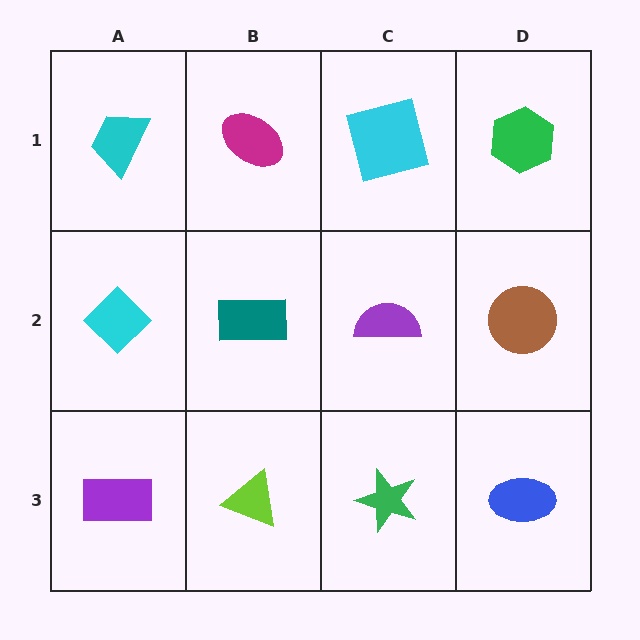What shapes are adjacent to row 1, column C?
A purple semicircle (row 2, column C), a magenta ellipse (row 1, column B), a green hexagon (row 1, column D).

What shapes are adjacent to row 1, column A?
A cyan diamond (row 2, column A), a magenta ellipse (row 1, column B).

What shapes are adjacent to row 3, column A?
A cyan diamond (row 2, column A), a lime triangle (row 3, column B).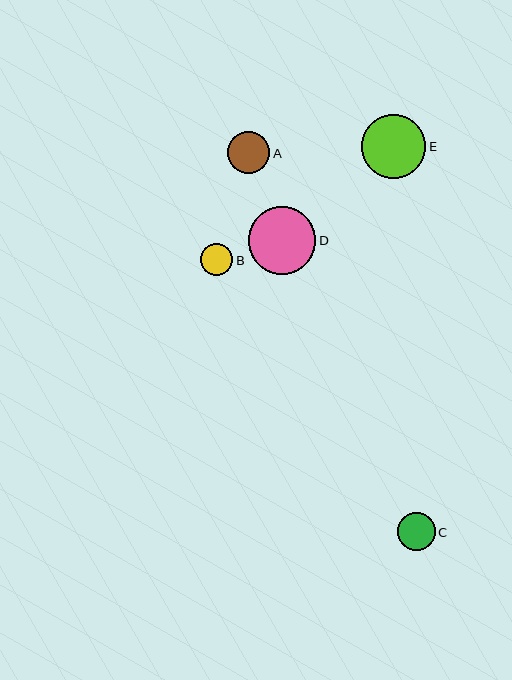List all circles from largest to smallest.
From largest to smallest: D, E, A, C, B.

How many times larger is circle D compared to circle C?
Circle D is approximately 1.8 times the size of circle C.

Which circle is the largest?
Circle D is the largest with a size of approximately 68 pixels.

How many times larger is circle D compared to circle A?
Circle D is approximately 1.6 times the size of circle A.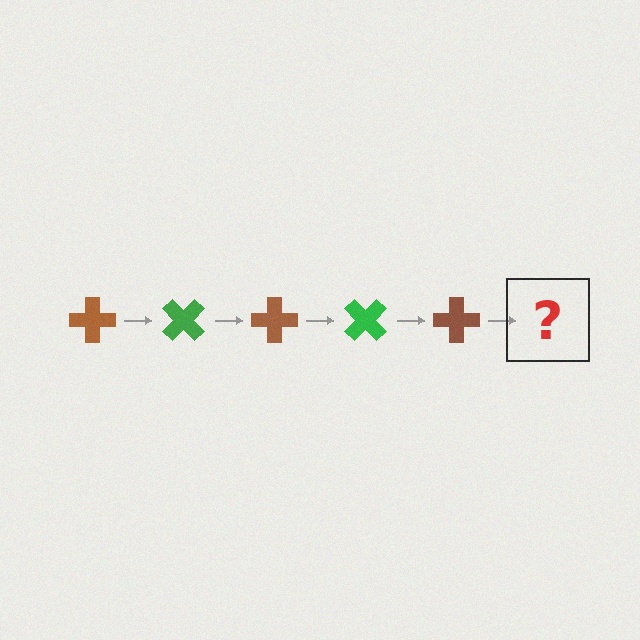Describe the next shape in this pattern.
It should be a green cross, rotated 225 degrees from the start.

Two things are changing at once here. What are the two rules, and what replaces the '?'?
The two rules are that it rotates 45 degrees each step and the color cycles through brown and green. The '?' should be a green cross, rotated 225 degrees from the start.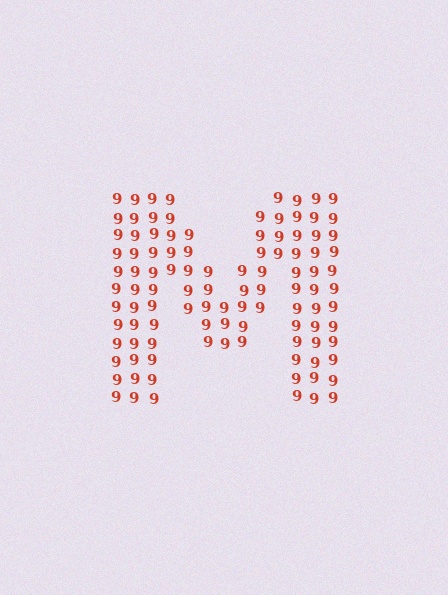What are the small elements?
The small elements are digit 9's.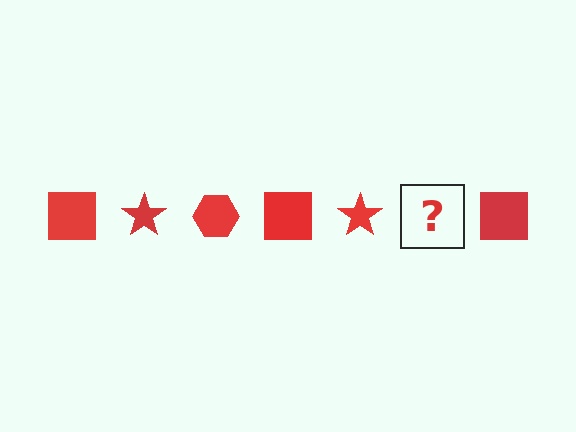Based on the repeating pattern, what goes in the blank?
The blank should be a red hexagon.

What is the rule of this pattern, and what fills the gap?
The rule is that the pattern cycles through square, star, hexagon shapes in red. The gap should be filled with a red hexagon.